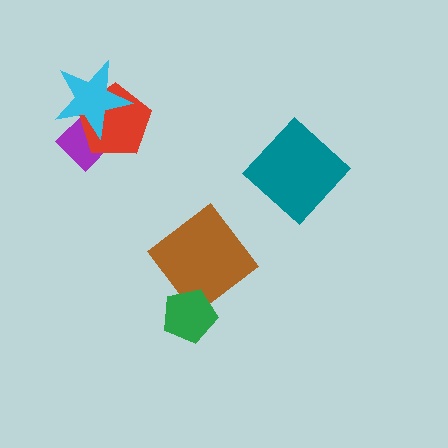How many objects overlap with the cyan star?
2 objects overlap with the cyan star.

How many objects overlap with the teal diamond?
0 objects overlap with the teal diamond.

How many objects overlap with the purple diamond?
2 objects overlap with the purple diamond.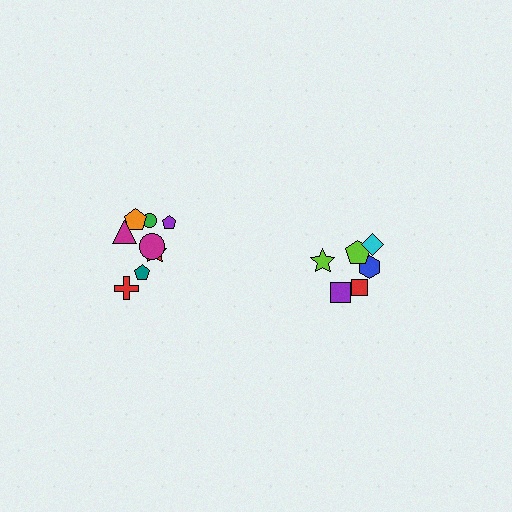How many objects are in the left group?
There are 8 objects.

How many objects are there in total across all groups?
There are 14 objects.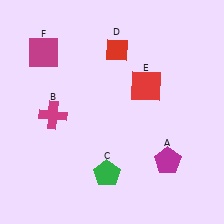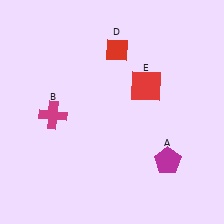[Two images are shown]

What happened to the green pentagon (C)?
The green pentagon (C) was removed in Image 2. It was in the bottom-left area of Image 1.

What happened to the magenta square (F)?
The magenta square (F) was removed in Image 2. It was in the top-left area of Image 1.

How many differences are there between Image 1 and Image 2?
There are 2 differences between the two images.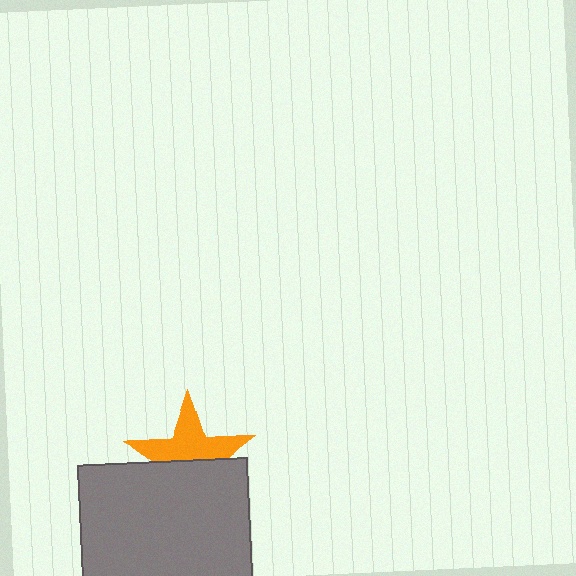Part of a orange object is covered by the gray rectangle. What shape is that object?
It is a star.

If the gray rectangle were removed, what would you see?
You would see the complete orange star.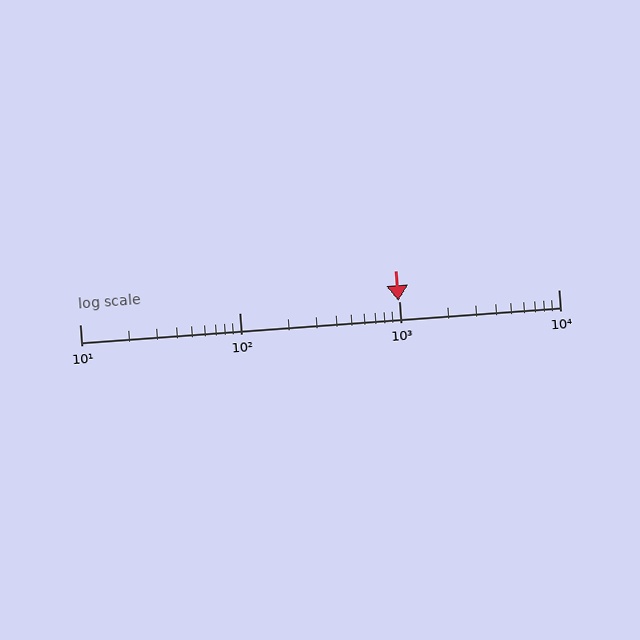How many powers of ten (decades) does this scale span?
The scale spans 3 decades, from 10 to 10000.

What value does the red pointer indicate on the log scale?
The pointer indicates approximately 990.